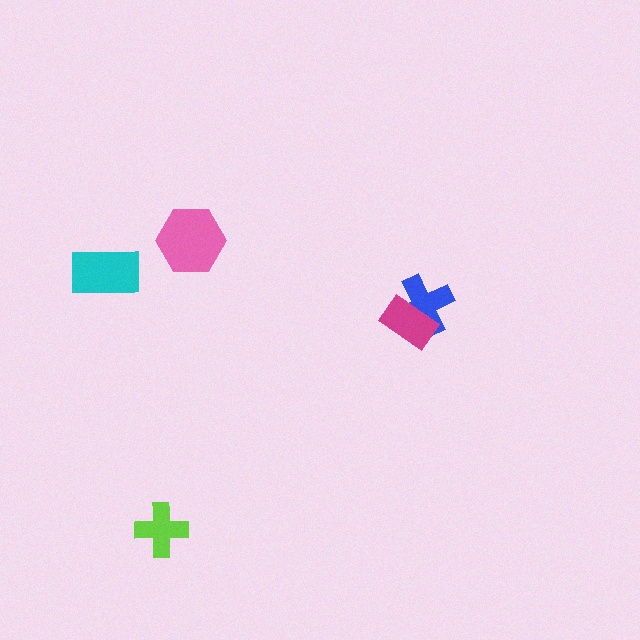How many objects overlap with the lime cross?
0 objects overlap with the lime cross.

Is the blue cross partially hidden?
Yes, it is partially covered by another shape.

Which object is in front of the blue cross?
The magenta rectangle is in front of the blue cross.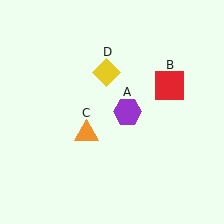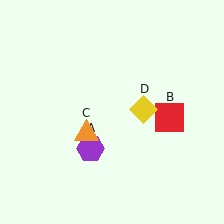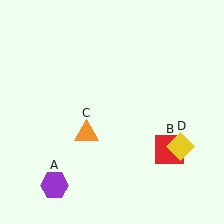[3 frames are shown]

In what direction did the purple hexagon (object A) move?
The purple hexagon (object A) moved down and to the left.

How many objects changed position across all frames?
3 objects changed position: purple hexagon (object A), red square (object B), yellow diamond (object D).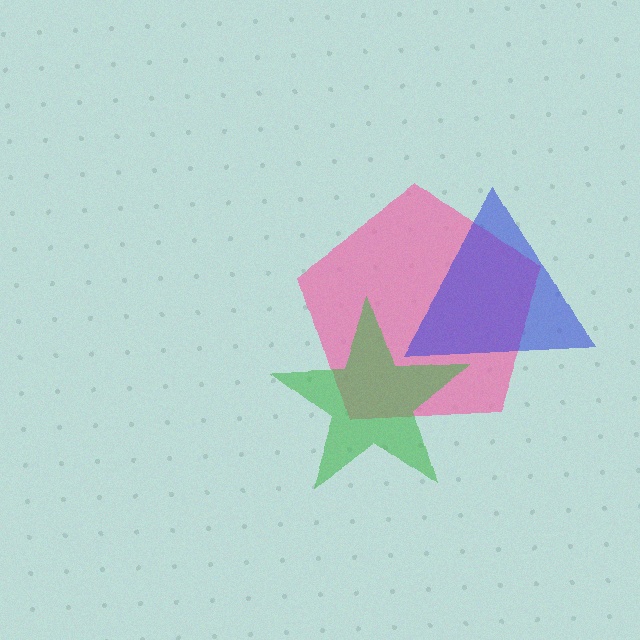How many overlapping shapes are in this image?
There are 3 overlapping shapes in the image.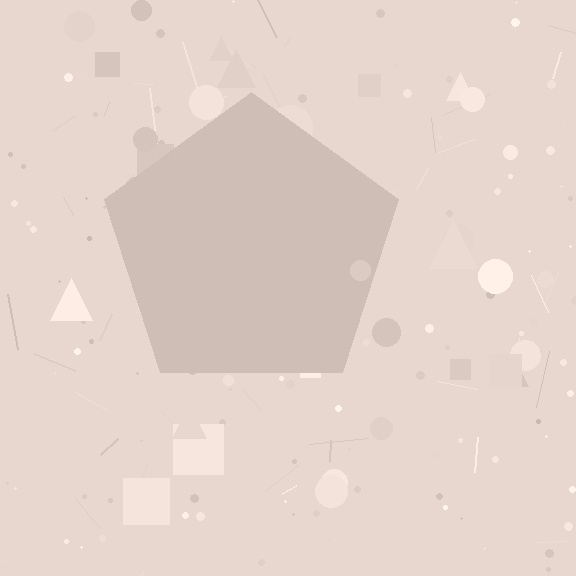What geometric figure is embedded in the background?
A pentagon is embedded in the background.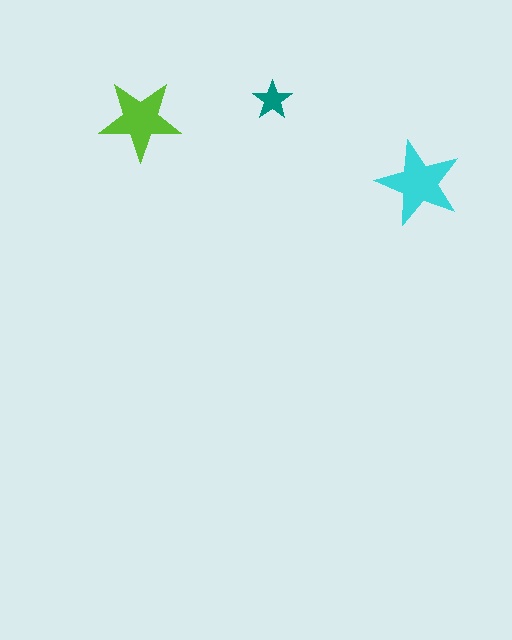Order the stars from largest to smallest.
the cyan one, the lime one, the teal one.